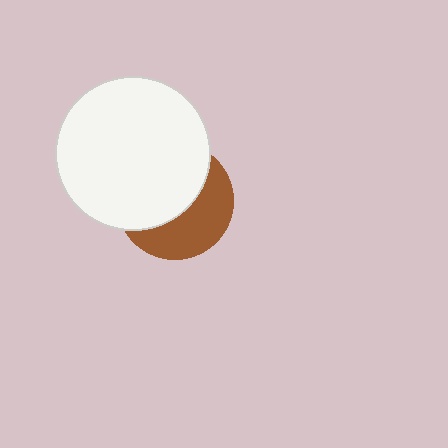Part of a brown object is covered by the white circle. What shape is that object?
It is a circle.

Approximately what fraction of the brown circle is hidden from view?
Roughly 57% of the brown circle is hidden behind the white circle.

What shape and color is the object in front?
The object in front is a white circle.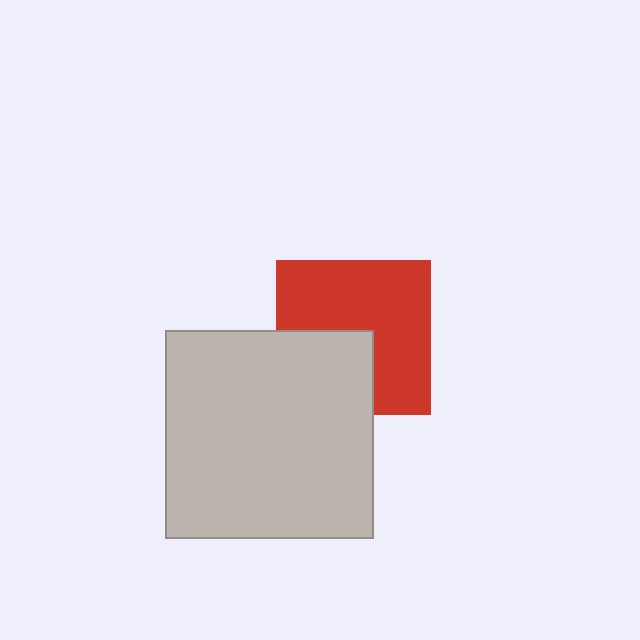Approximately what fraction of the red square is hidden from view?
Roughly 35% of the red square is hidden behind the light gray square.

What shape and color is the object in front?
The object in front is a light gray square.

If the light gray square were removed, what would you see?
You would see the complete red square.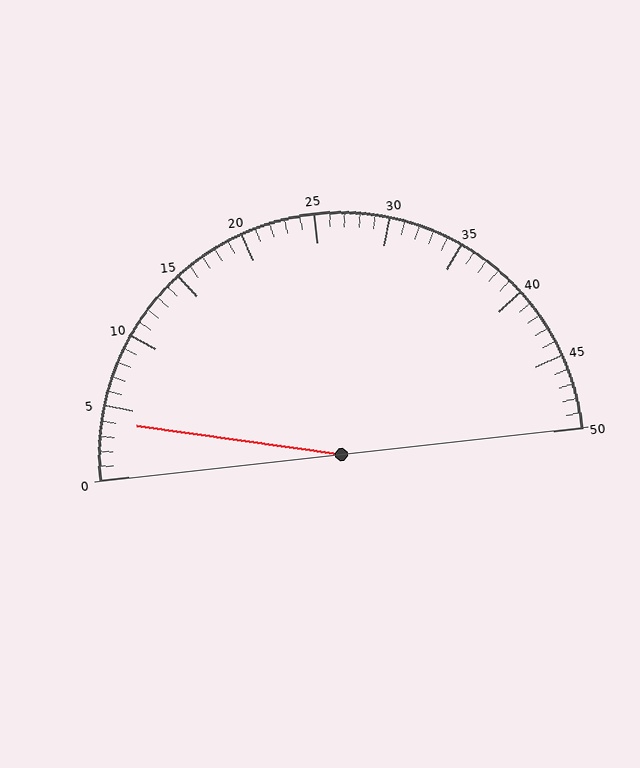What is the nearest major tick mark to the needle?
The nearest major tick mark is 5.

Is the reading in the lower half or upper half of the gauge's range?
The reading is in the lower half of the range (0 to 50).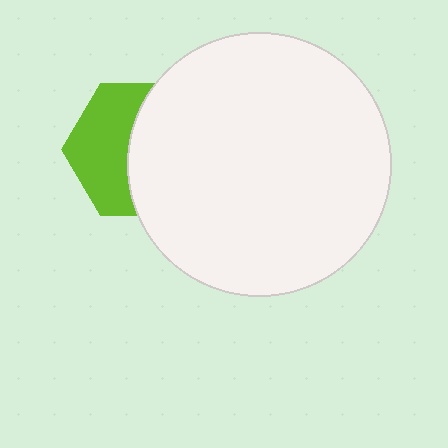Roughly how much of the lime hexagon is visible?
About half of it is visible (roughly 46%).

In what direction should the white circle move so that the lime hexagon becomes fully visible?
The white circle should move right. That is the shortest direction to clear the overlap and leave the lime hexagon fully visible.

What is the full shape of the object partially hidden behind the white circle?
The partially hidden object is a lime hexagon.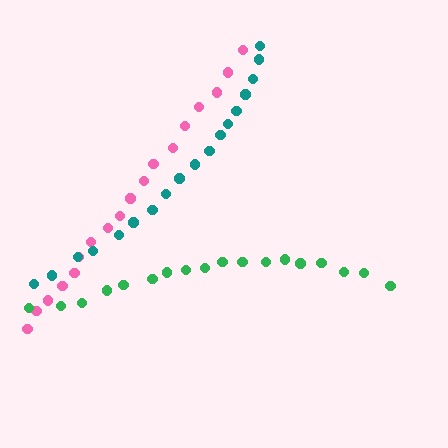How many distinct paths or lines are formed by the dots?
There are 3 distinct paths.